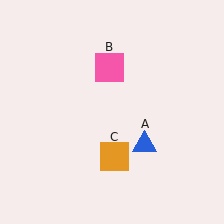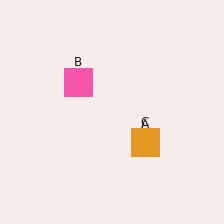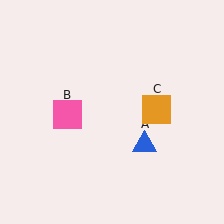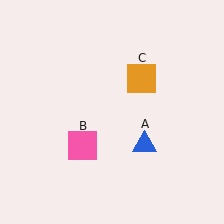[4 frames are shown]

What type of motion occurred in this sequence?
The pink square (object B), orange square (object C) rotated counterclockwise around the center of the scene.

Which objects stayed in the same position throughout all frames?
Blue triangle (object A) remained stationary.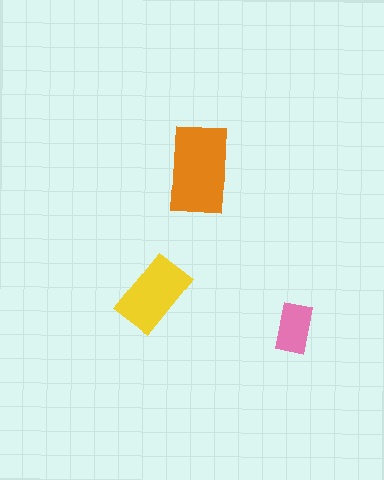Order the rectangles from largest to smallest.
the orange one, the yellow one, the pink one.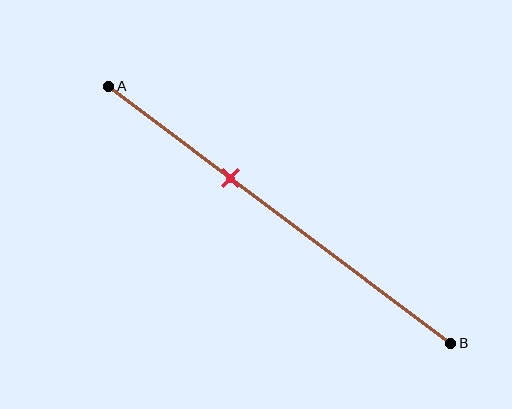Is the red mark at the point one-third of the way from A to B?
Yes, the mark is approximately at the one-third point.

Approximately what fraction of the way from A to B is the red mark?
The red mark is approximately 35% of the way from A to B.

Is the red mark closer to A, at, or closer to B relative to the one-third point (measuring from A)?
The red mark is approximately at the one-third point of segment AB.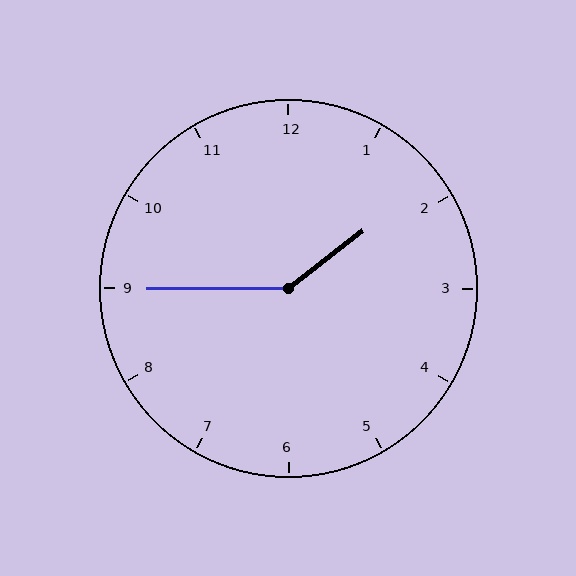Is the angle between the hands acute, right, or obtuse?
It is obtuse.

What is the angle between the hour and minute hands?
Approximately 142 degrees.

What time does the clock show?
1:45.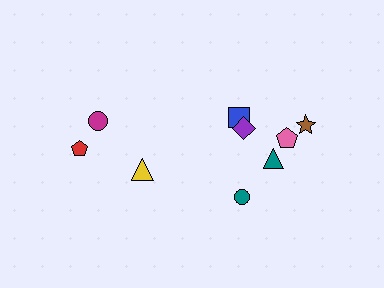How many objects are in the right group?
There are 6 objects.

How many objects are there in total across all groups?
There are 9 objects.